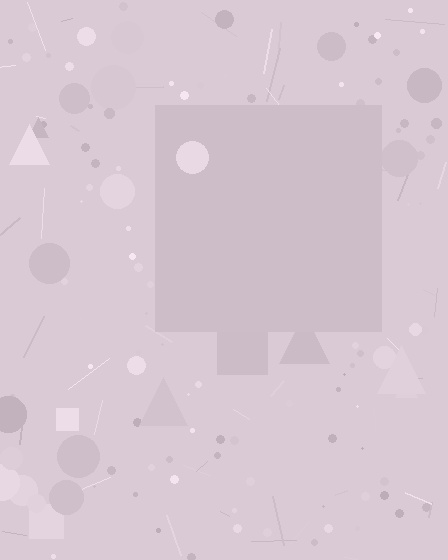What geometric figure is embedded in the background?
A square is embedded in the background.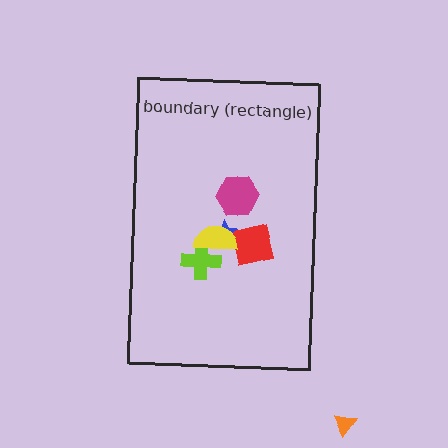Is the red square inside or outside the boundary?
Inside.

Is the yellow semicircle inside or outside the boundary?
Inside.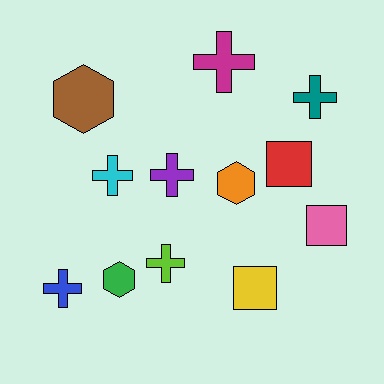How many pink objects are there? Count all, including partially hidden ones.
There is 1 pink object.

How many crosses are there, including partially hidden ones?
There are 6 crosses.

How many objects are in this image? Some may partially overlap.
There are 12 objects.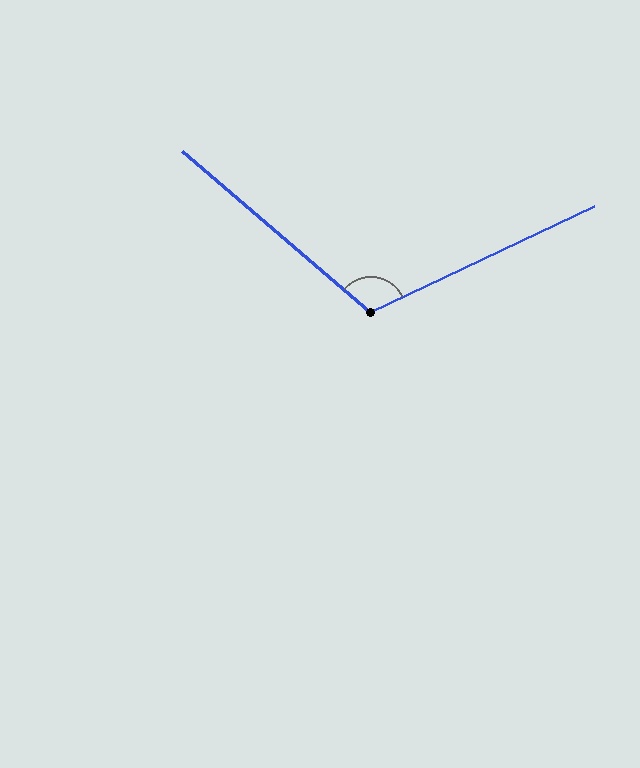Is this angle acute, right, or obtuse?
It is obtuse.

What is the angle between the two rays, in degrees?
Approximately 114 degrees.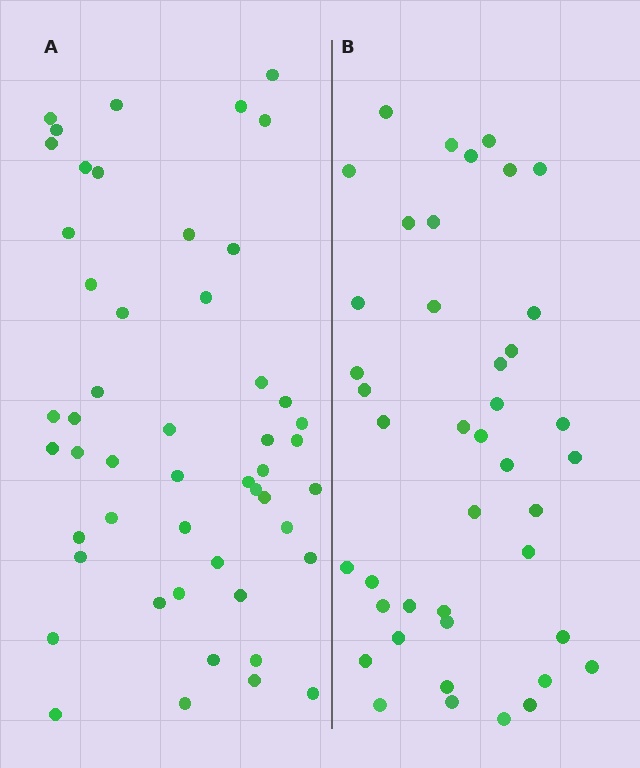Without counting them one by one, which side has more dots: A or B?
Region A (the left region) has more dots.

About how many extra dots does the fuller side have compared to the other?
Region A has roughly 8 or so more dots than region B.